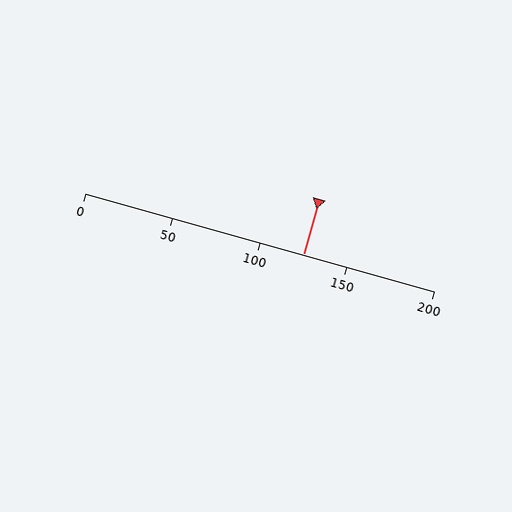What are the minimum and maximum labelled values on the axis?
The axis runs from 0 to 200.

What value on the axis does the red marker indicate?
The marker indicates approximately 125.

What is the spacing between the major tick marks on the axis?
The major ticks are spaced 50 apart.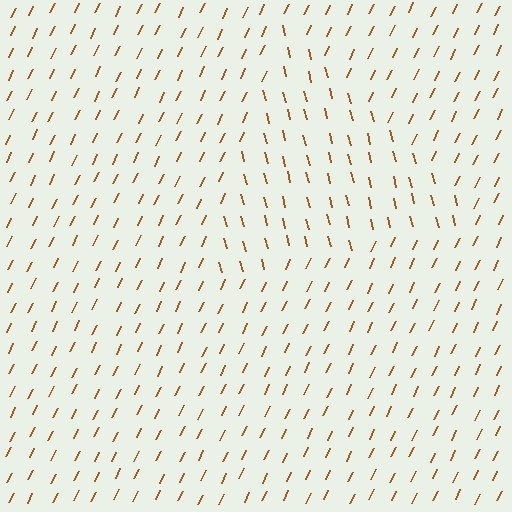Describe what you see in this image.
The image is filled with small brown line segments. A triangle region in the image has lines oriented differently from the surrounding lines, creating a visible texture boundary.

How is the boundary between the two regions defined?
The boundary is defined purely by a change in line orientation (approximately 40 degrees difference). All lines are the same color and thickness.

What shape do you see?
I see a triangle.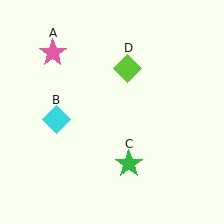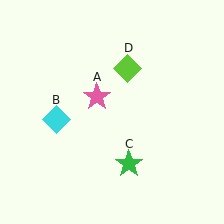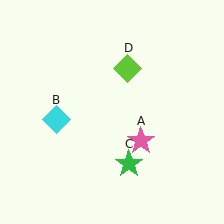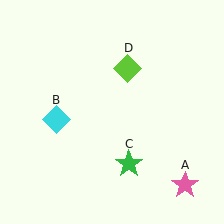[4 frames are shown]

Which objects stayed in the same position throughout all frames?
Cyan diamond (object B) and green star (object C) and lime diamond (object D) remained stationary.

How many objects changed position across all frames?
1 object changed position: pink star (object A).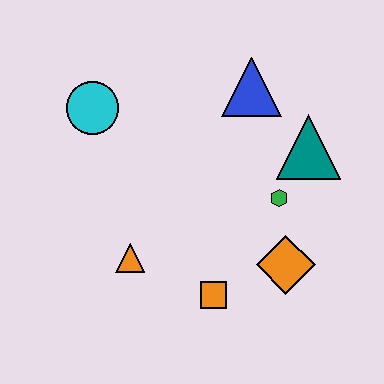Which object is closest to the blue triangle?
The teal triangle is closest to the blue triangle.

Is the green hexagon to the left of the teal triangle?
Yes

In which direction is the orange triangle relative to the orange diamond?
The orange triangle is to the left of the orange diamond.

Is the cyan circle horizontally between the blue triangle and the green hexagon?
No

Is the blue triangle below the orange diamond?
No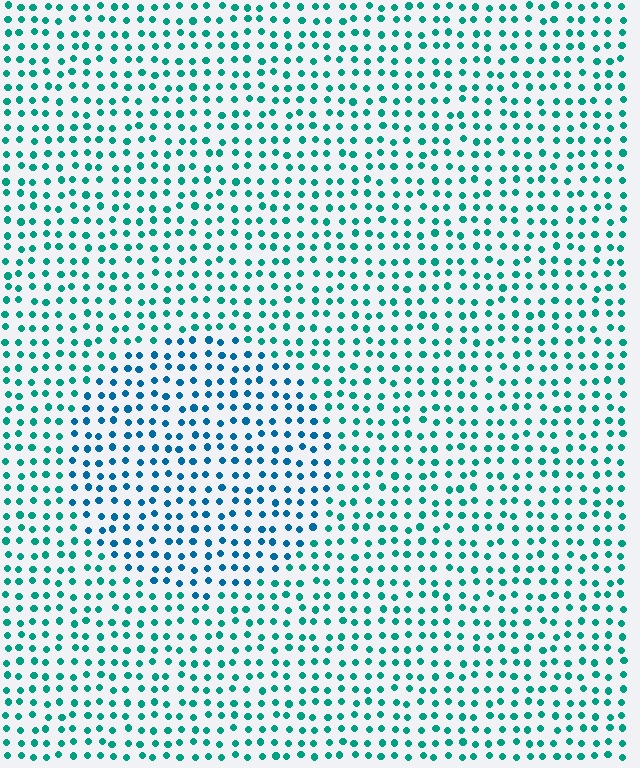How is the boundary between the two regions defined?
The boundary is defined purely by a slight shift in hue (about 32 degrees). Spacing, size, and orientation are identical on both sides.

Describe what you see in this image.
The image is filled with small teal elements in a uniform arrangement. A circle-shaped region is visible where the elements are tinted to a slightly different hue, forming a subtle color boundary.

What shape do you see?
I see a circle.